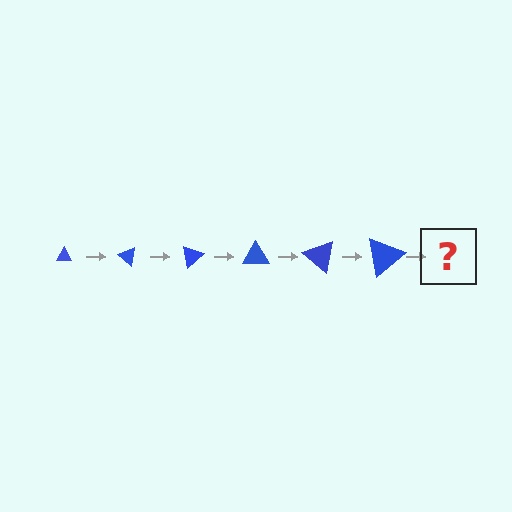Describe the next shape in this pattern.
It should be a triangle, larger than the previous one and rotated 240 degrees from the start.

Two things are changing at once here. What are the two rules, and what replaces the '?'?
The two rules are that the triangle grows larger each step and it rotates 40 degrees each step. The '?' should be a triangle, larger than the previous one and rotated 240 degrees from the start.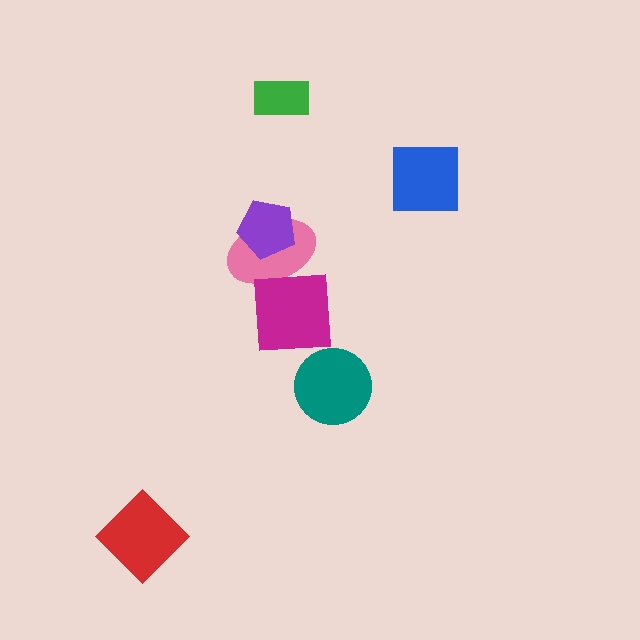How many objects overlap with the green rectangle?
0 objects overlap with the green rectangle.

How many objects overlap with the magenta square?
1 object overlaps with the magenta square.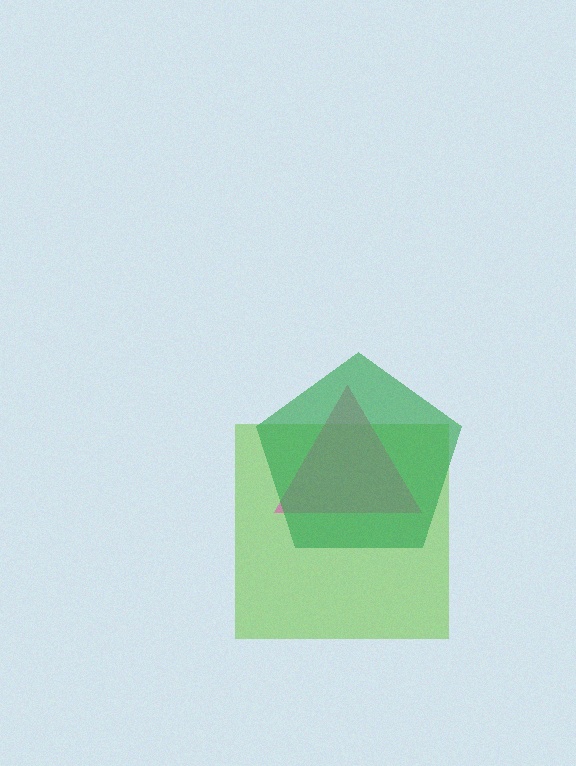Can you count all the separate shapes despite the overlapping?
Yes, there are 3 separate shapes.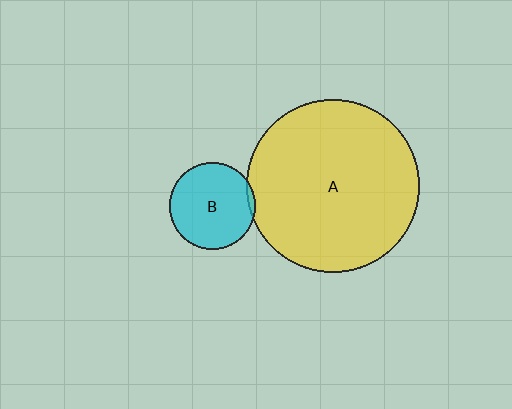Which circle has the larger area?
Circle A (yellow).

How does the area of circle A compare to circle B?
Approximately 4.0 times.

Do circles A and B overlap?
Yes.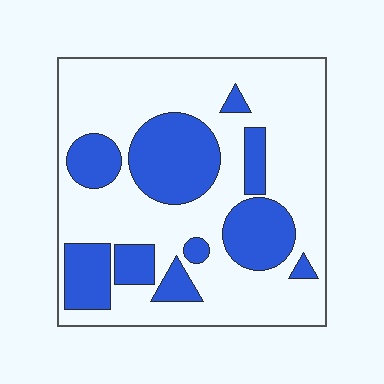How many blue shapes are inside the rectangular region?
10.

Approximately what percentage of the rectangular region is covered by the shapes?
Approximately 30%.